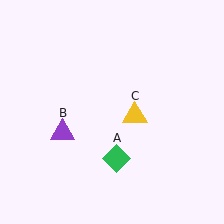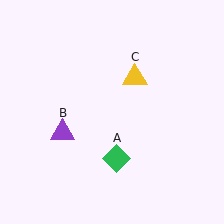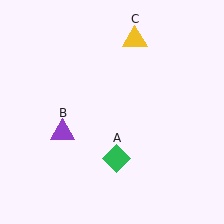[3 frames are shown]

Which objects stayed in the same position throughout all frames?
Green diamond (object A) and purple triangle (object B) remained stationary.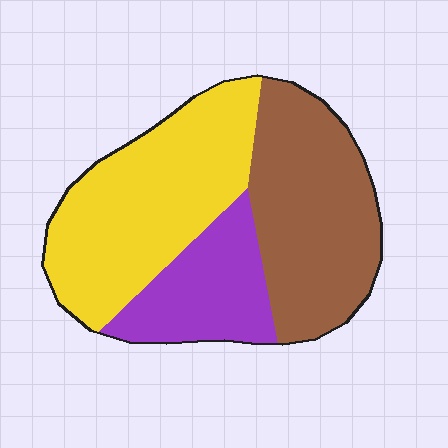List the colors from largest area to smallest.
From largest to smallest: yellow, brown, purple.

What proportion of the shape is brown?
Brown takes up about three eighths (3/8) of the shape.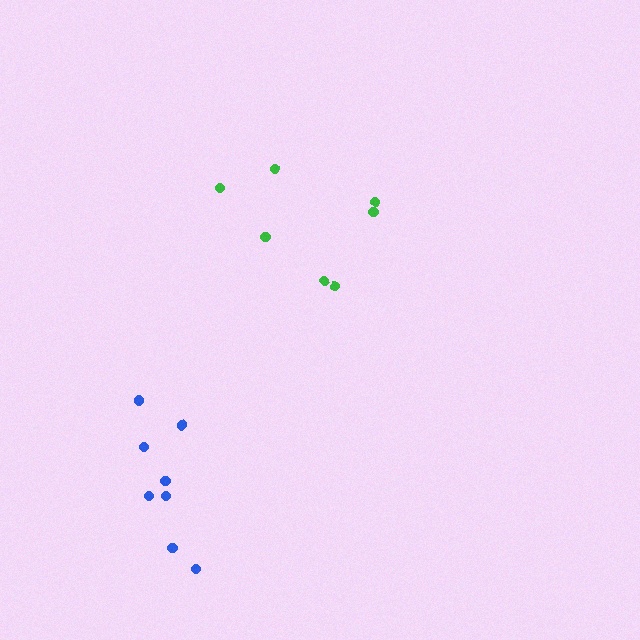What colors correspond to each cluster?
The clusters are colored: green, blue.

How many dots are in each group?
Group 1: 7 dots, Group 2: 8 dots (15 total).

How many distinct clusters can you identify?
There are 2 distinct clusters.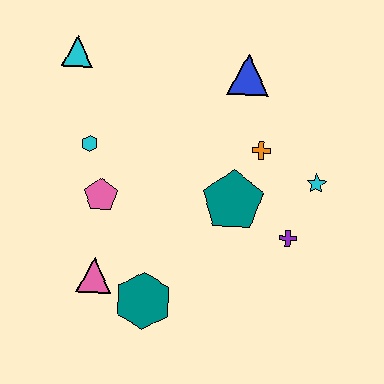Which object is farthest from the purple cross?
The cyan triangle is farthest from the purple cross.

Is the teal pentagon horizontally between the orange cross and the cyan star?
No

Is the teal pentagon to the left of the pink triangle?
No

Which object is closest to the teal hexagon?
The pink triangle is closest to the teal hexagon.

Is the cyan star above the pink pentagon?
Yes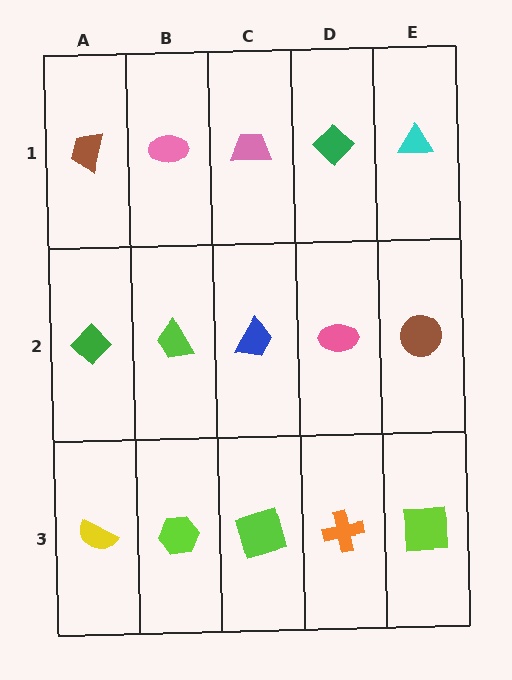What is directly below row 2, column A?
A yellow semicircle.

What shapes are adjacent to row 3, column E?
A brown circle (row 2, column E), an orange cross (row 3, column D).